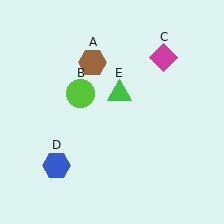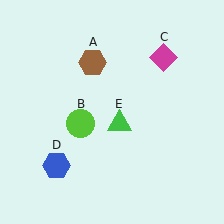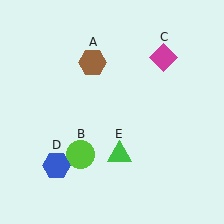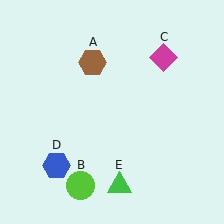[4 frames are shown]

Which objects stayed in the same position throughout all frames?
Brown hexagon (object A) and magenta diamond (object C) and blue hexagon (object D) remained stationary.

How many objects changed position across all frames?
2 objects changed position: lime circle (object B), green triangle (object E).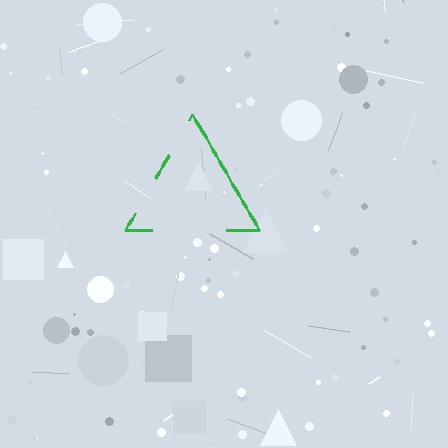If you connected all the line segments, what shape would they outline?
They would outline a triangle.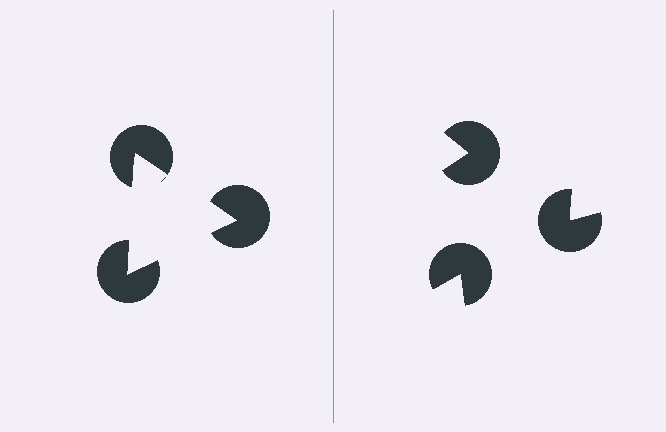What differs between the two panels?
The pac-man discs are positioned identically on both sides; only the wedge orientations differ. On the left they align to a triangle; on the right they are misaligned.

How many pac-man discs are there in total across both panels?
6 — 3 on each side.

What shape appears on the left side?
An illusory triangle.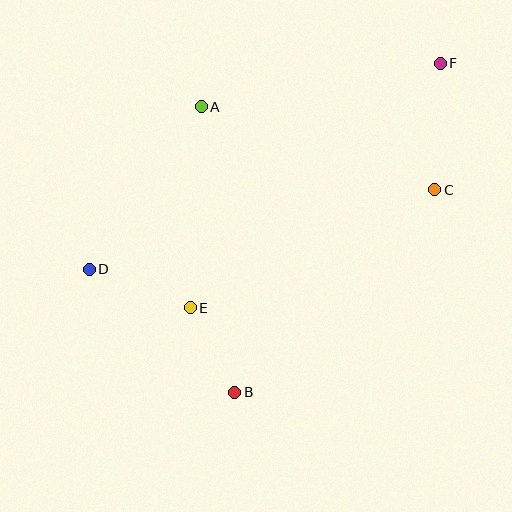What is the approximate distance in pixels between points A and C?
The distance between A and C is approximately 247 pixels.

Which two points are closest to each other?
Points B and E are closest to each other.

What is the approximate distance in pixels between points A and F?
The distance between A and F is approximately 243 pixels.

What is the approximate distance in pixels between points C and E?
The distance between C and E is approximately 271 pixels.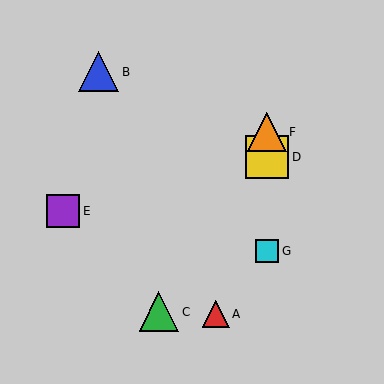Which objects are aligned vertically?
Objects D, F, G are aligned vertically.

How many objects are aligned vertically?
3 objects (D, F, G) are aligned vertically.